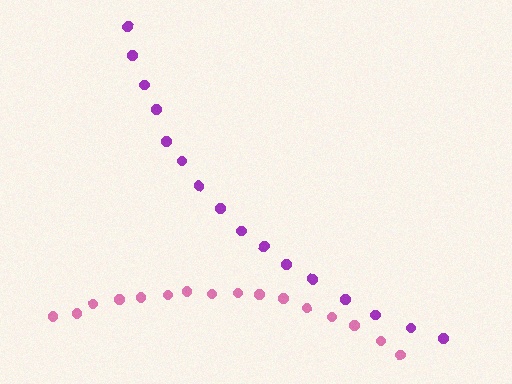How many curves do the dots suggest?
There are 2 distinct paths.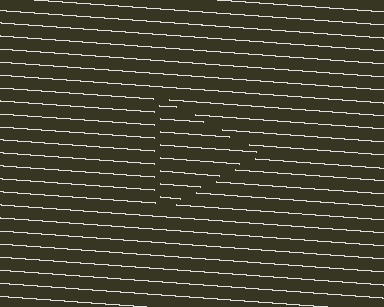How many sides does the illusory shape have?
3 sides — the line-ends trace a triangle.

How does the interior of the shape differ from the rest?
The interior of the shape contains the same grating, shifted by half a period — the contour is defined by the phase discontinuity where line-ends from the inner and outer gratings abut.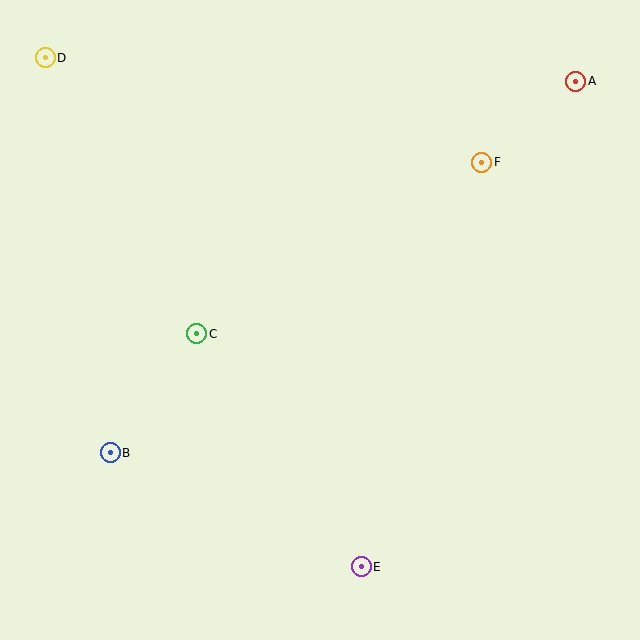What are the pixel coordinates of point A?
Point A is at (576, 81).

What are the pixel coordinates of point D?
Point D is at (45, 58).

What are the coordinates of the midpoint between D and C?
The midpoint between D and C is at (121, 196).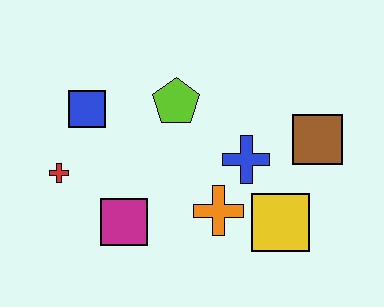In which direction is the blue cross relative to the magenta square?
The blue cross is to the right of the magenta square.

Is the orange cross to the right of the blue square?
Yes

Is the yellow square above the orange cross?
No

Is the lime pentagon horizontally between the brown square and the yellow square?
No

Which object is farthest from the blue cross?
The red cross is farthest from the blue cross.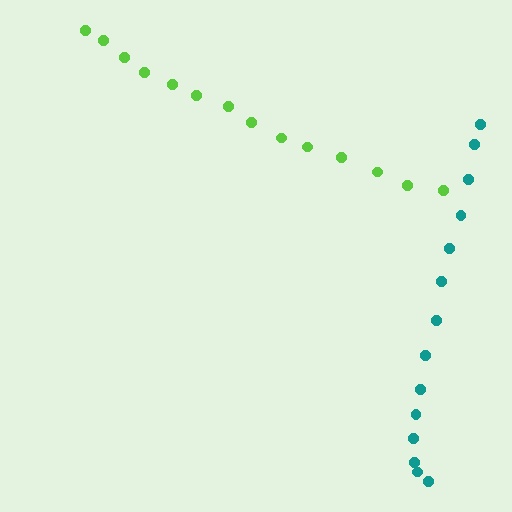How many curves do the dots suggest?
There are 2 distinct paths.